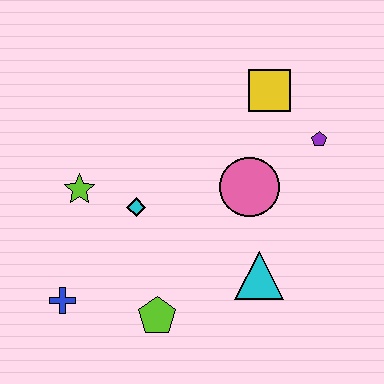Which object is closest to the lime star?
The cyan diamond is closest to the lime star.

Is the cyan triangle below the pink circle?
Yes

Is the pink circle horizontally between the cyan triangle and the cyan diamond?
Yes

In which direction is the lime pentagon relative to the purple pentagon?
The lime pentagon is below the purple pentagon.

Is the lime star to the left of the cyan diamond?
Yes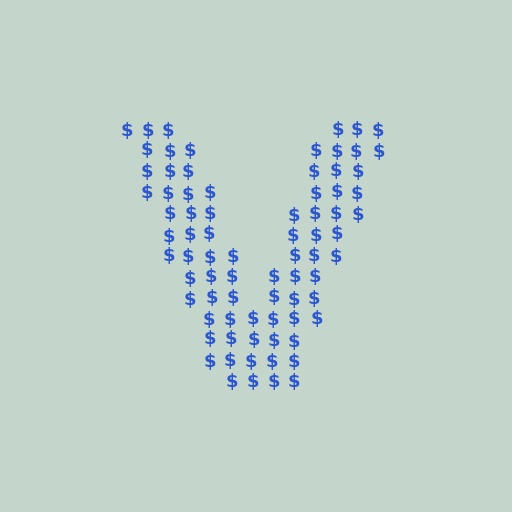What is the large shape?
The large shape is the letter V.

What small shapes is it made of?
It is made of small dollar signs.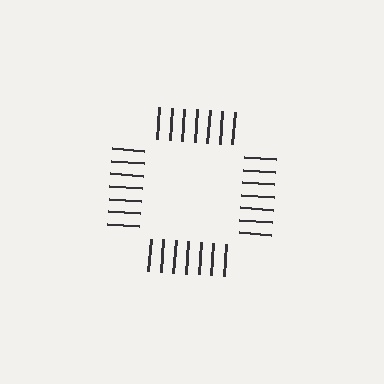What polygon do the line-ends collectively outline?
An illusory square — the line segments terminate on its edges but no continuous stroke is drawn.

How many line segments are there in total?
28 — 7 along each of the 4 edges.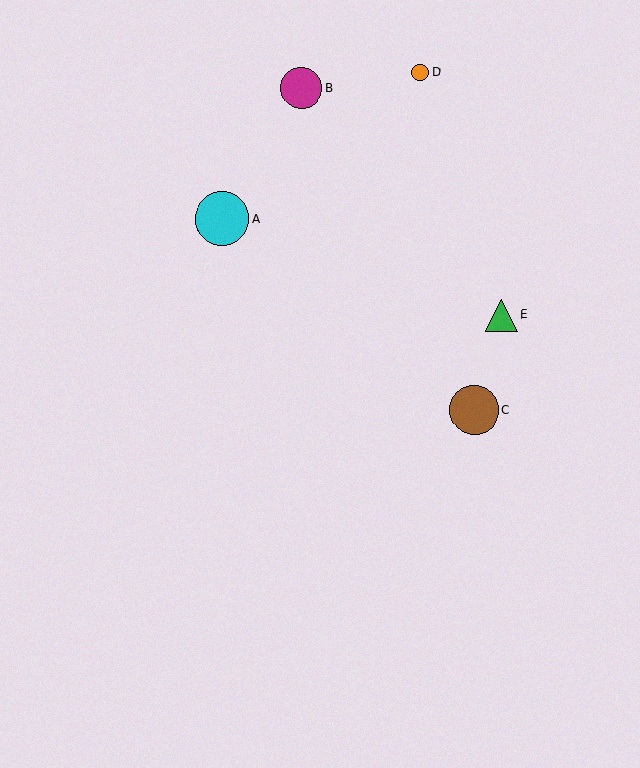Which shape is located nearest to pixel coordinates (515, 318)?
The green triangle (labeled E) at (501, 315) is nearest to that location.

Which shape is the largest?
The cyan circle (labeled A) is the largest.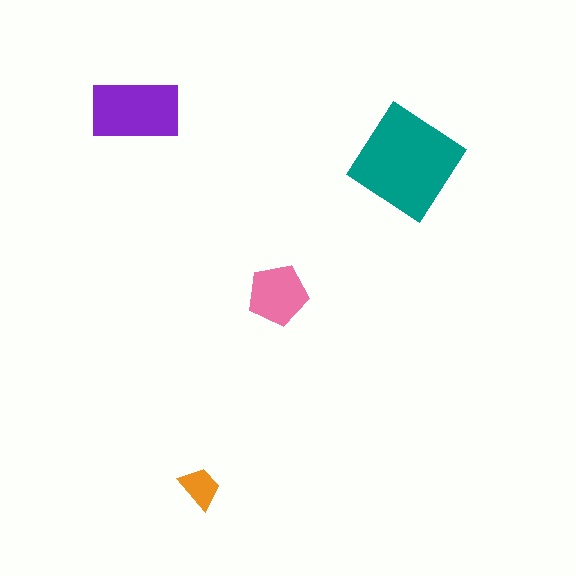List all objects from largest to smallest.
The teal diamond, the purple rectangle, the pink pentagon, the orange trapezoid.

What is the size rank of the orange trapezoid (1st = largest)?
4th.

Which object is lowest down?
The orange trapezoid is bottommost.